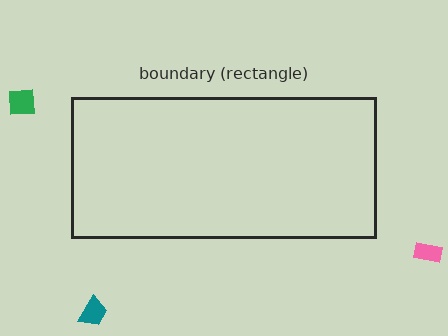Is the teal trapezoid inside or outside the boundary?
Outside.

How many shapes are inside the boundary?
0 inside, 3 outside.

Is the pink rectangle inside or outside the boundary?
Outside.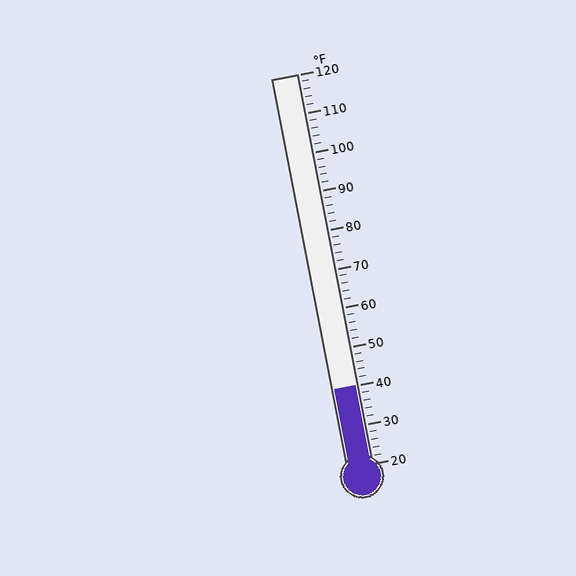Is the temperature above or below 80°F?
The temperature is below 80°F.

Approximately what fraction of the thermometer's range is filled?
The thermometer is filled to approximately 20% of its range.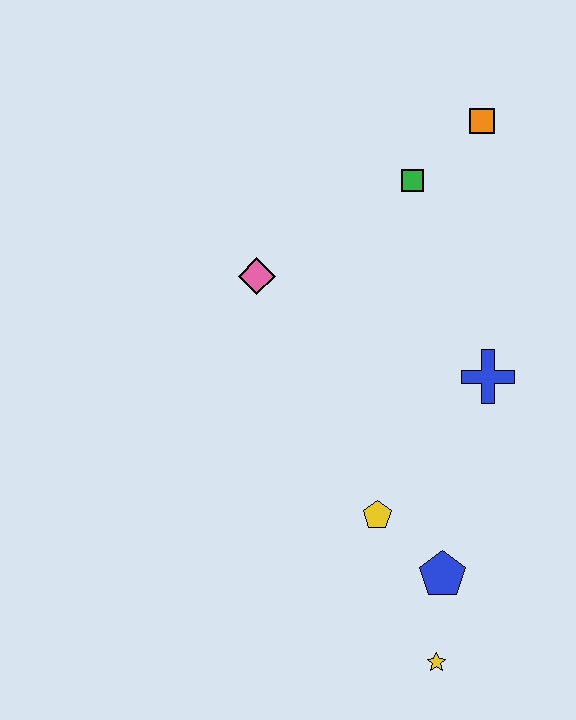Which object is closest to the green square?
The orange square is closest to the green square.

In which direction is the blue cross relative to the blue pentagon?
The blue cross is above the blue pentagon.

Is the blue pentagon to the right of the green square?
Yes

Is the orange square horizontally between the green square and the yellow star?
No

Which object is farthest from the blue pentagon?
The orange square is farthest from the blue pentagon.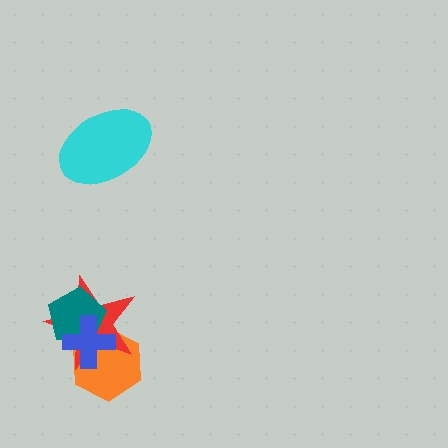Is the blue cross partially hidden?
No, no other shape covers it.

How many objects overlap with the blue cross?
3 objects overlap with the blue cross.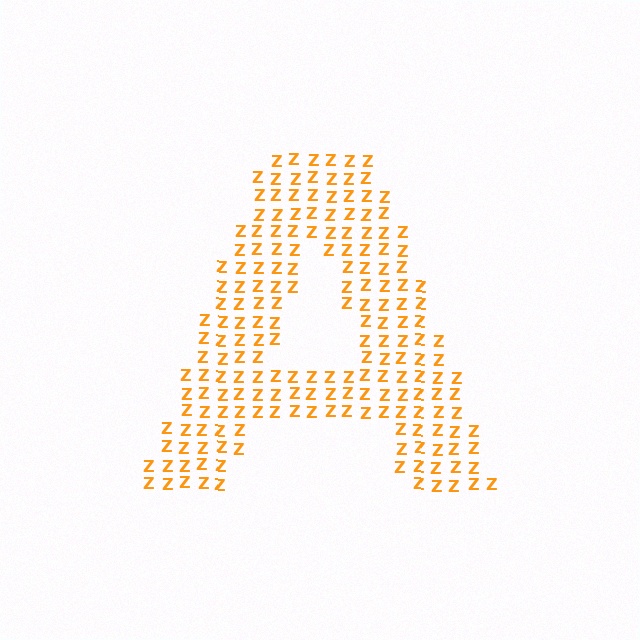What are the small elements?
The small elements are letter Z's.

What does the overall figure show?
The overall figure shows the letter A.